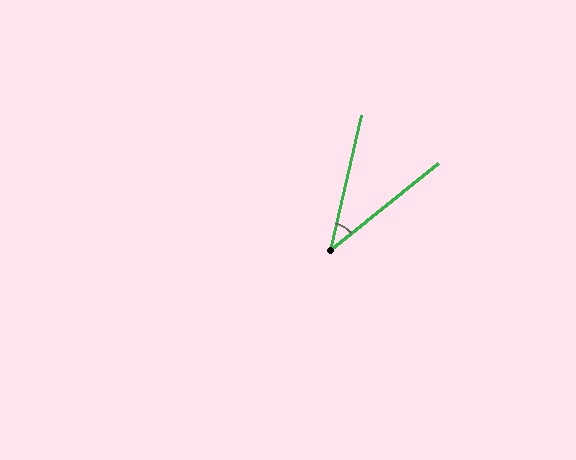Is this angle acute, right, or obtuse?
It is acute.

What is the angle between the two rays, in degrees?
Approximately 38 degrees.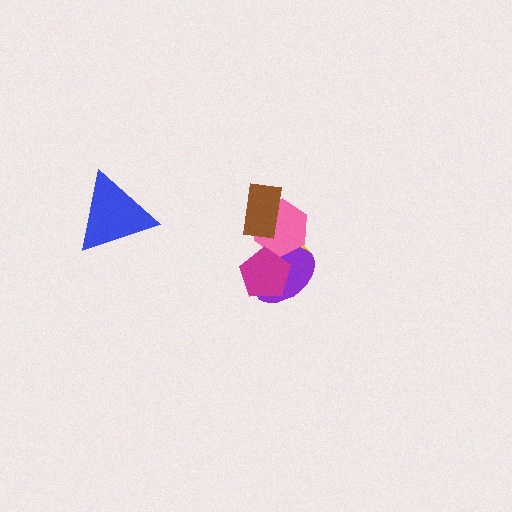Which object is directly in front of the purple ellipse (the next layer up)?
The pink hexagon is directly in front of the purple ellipse.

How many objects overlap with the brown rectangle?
2 objects overlap with the brown rectangle.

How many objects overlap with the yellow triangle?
4 objects overlap with the yellow triangle.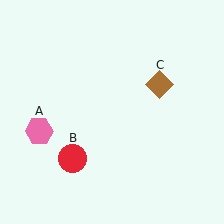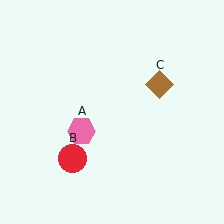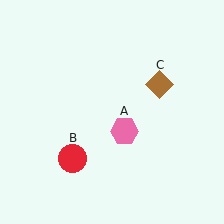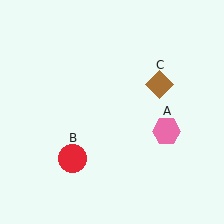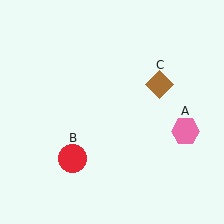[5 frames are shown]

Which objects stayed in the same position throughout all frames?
Red circle (object B) and brown diamond (object C) remained stationary.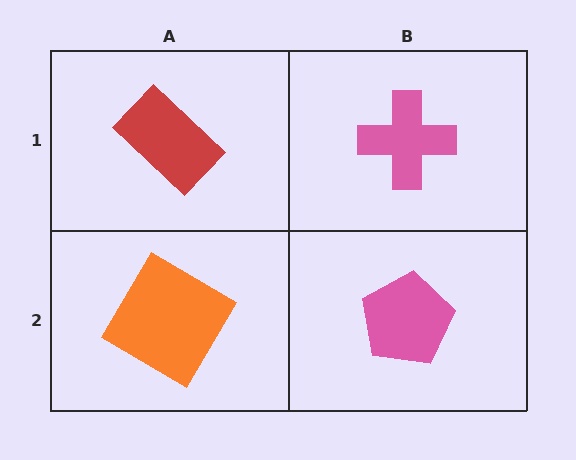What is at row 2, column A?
An orange diamond.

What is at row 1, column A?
A red rectangle.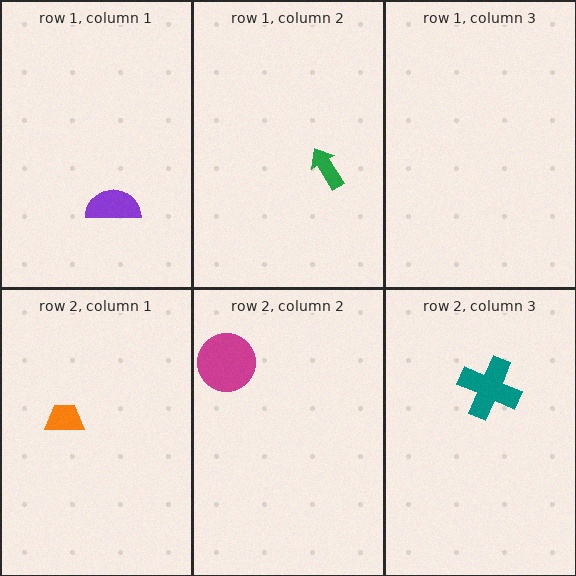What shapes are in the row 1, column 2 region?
The green arrow.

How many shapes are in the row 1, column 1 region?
1.